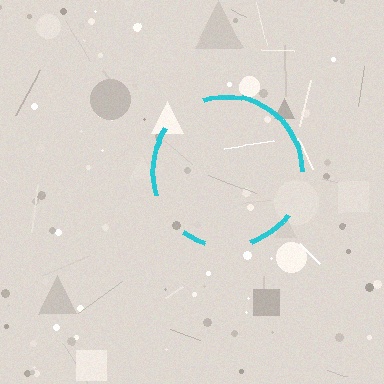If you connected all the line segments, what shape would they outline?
They would outline a circle.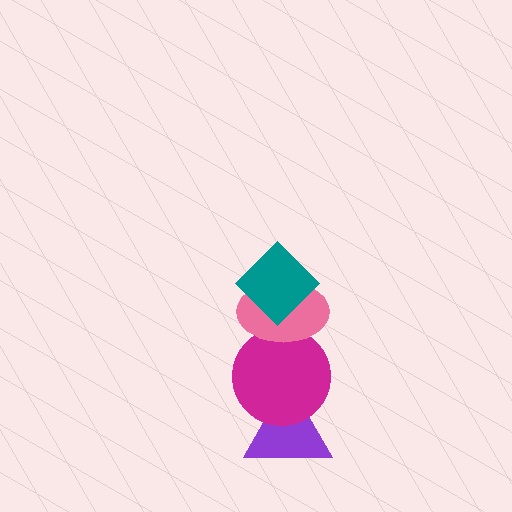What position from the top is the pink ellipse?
The pink ellipse is 2nd from the top.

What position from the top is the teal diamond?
The teal diamond is 1st from the top.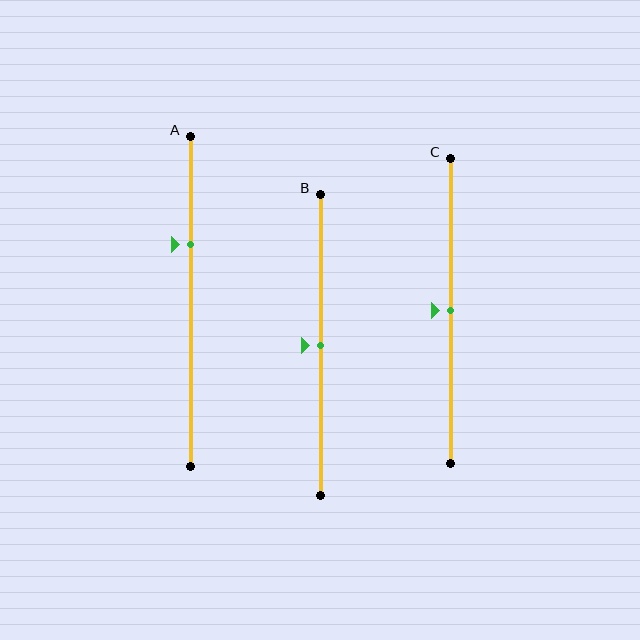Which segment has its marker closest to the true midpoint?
Segment B has its marker closest to the true midpoint.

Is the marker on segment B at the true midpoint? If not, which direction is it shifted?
Yes, the marker on segment B is at the true midpoint.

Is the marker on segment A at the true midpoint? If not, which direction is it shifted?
No, the marker on segment A is shifted upward by about 17% of the segment length.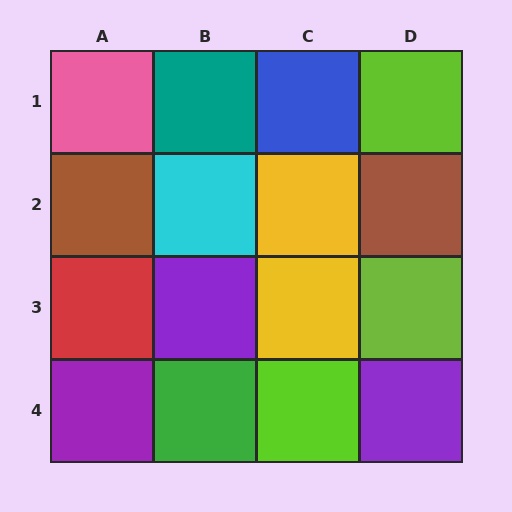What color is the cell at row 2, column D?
Brown.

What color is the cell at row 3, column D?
Lime.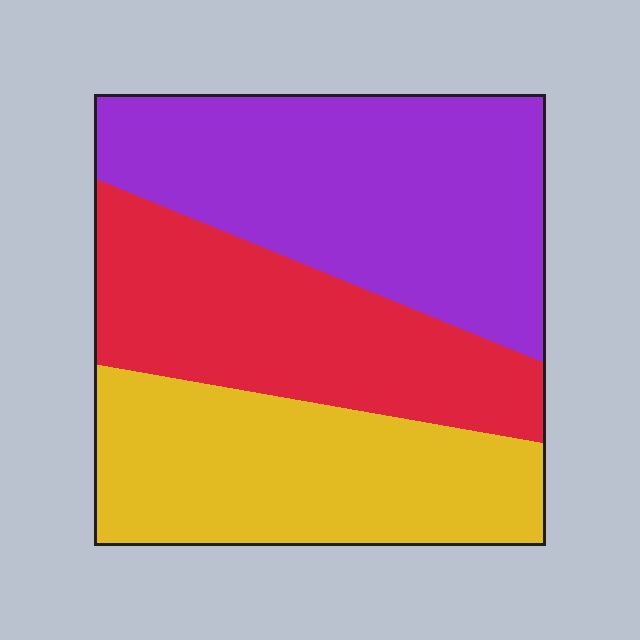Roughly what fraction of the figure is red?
Red covers 29% of the figure.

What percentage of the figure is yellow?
Yellow takes up about one third (1/3) of the figure.